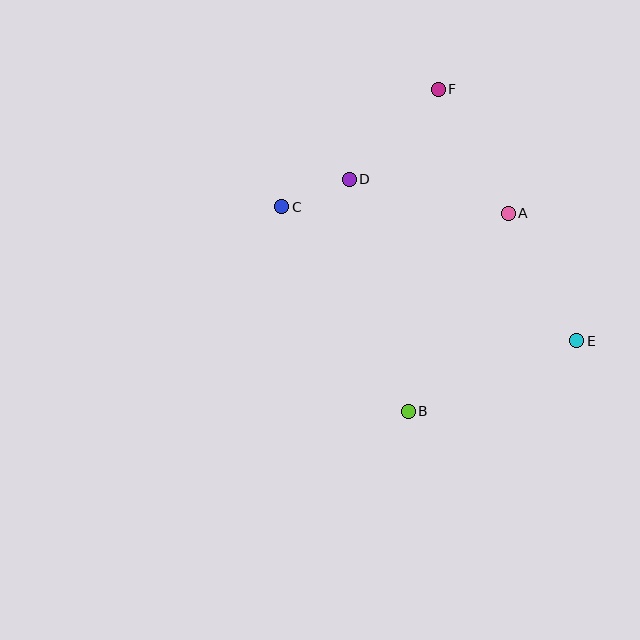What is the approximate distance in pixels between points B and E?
The distance between B and E is approximately 183 pixels.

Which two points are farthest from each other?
Points C and E are farthest from each other.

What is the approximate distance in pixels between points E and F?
The distance between E and F is approximately 287 pixels.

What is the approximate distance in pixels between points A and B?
The distance between A and B is approximately 222 pixels.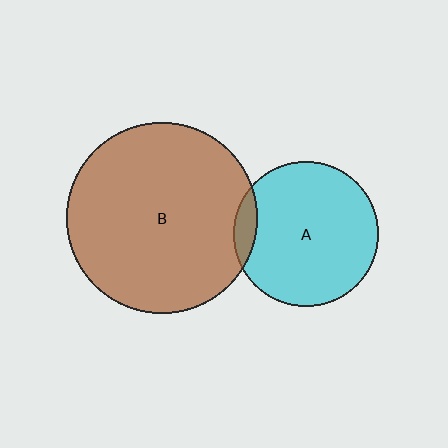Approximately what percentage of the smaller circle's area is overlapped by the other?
Approximately 10%.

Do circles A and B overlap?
Yes.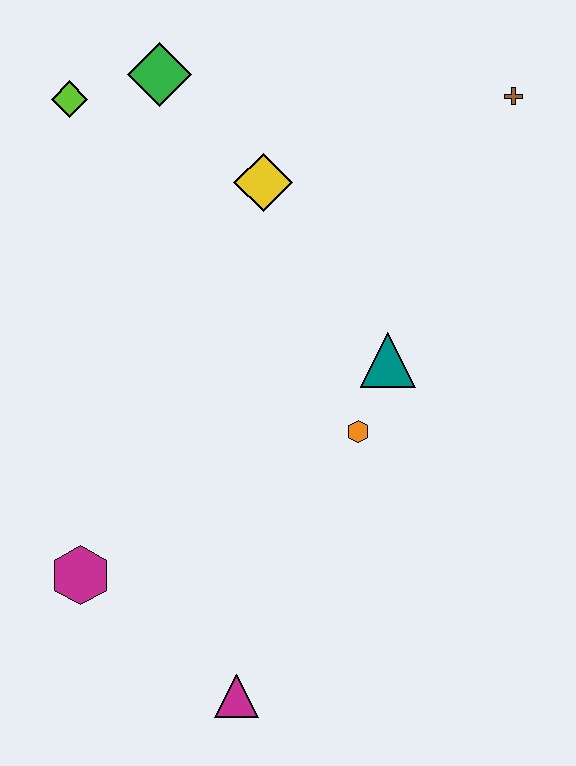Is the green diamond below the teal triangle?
No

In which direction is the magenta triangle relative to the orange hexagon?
The magenta triangle is below the orange hexagon.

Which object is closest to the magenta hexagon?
The magenta triangle is closest to the magenta hexagon.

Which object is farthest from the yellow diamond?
The magenta triangle is farthest from the yellow diamond.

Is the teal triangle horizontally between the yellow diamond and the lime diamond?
No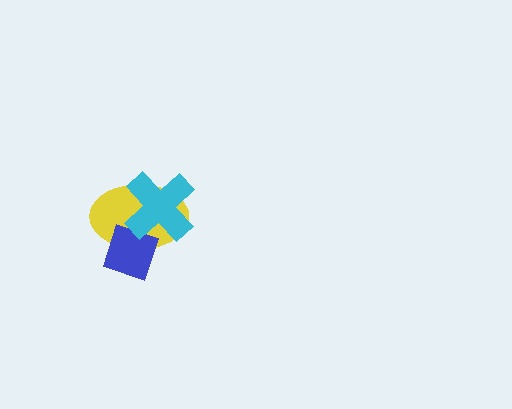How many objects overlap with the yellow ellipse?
2 objects overlap with the yellow ellipse.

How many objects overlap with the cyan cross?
2 objects overlap with the cyan cross.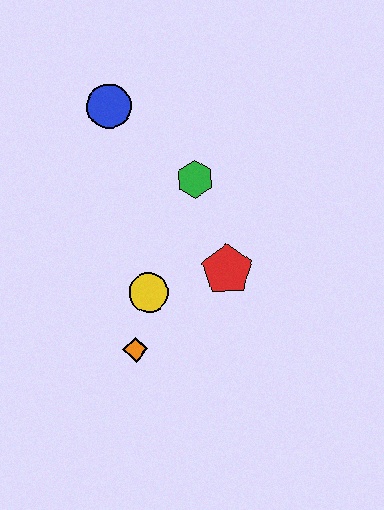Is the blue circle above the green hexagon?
Yes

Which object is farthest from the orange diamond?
The blue circle is farthest from the orange diamond.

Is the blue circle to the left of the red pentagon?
Yes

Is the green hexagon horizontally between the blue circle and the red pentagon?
Yes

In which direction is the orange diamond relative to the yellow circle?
The orange diamond is below the yellow circle.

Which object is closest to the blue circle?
The green hexagon is closest to the blue circle.